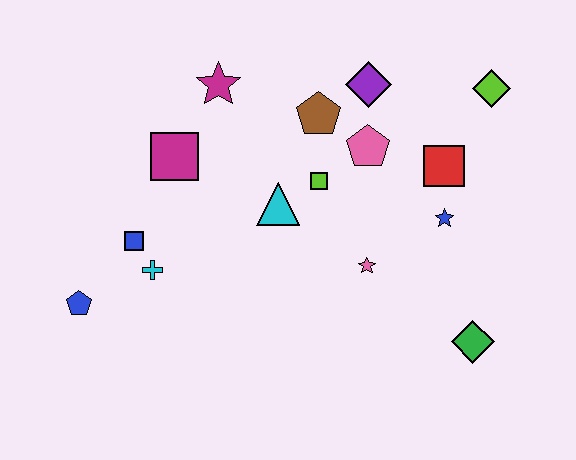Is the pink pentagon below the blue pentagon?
No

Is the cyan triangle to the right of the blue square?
Yes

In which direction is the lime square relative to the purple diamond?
The lime square is below the purple diamond.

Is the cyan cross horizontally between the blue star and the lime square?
No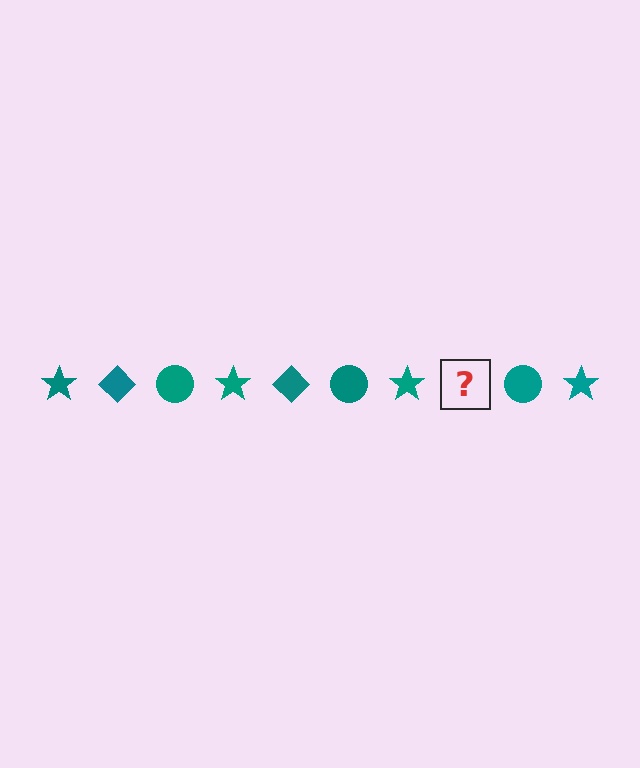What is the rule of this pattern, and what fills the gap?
The rule is that the pattern cycles through star, diamond, circle shapes in teal. The gap should be filled with a teal diamond.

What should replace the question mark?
The question mark should be replaced with a teal diamond.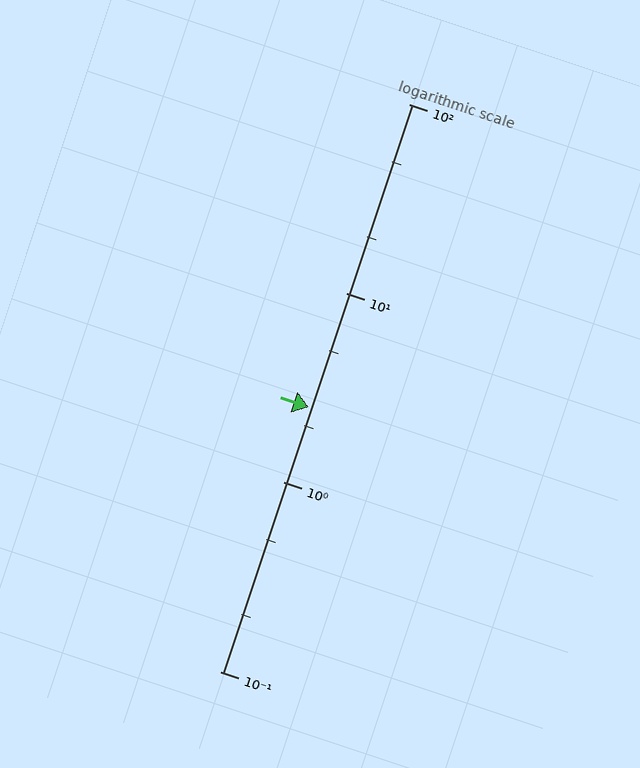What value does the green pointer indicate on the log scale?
The pointer indicates approximately 2.5.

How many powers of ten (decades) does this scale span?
The scale spans 3 decades, from 0.1 to 100.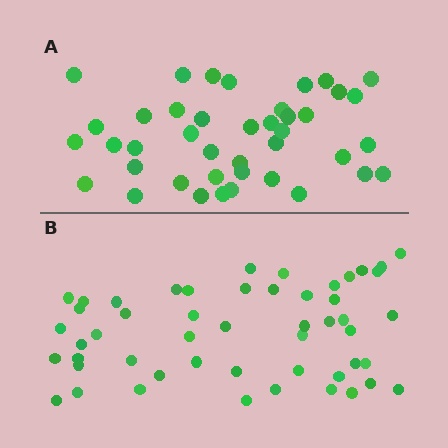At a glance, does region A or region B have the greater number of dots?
Region B (the bottom region) has more dots.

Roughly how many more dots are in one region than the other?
Region B has roughly 10 or so more dots than region A.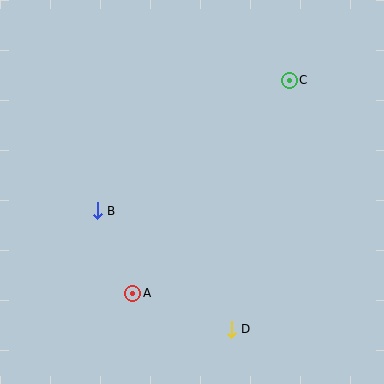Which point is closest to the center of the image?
Point B at (97, 211) is closest to the center.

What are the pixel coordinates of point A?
Point A is at (133, 293).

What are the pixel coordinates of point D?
Point D is at (231, 329).